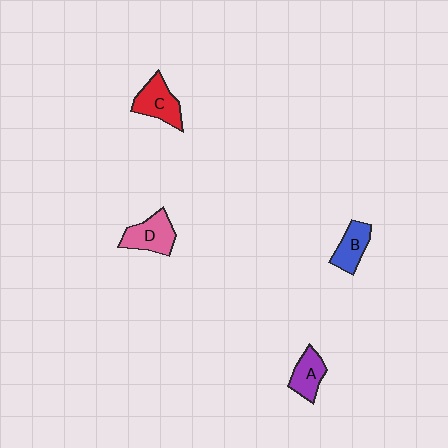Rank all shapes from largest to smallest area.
From largest to smallest: D (pink), C (red), A (purple), B (blue).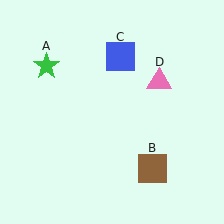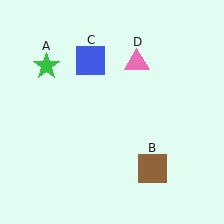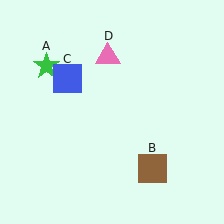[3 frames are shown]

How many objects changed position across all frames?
2 objects changed position: blue square (object C), pink triangle (object D).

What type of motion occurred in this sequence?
The blue square (object C), pink triangle (object D) rotated counterclockwise around the center of the scene.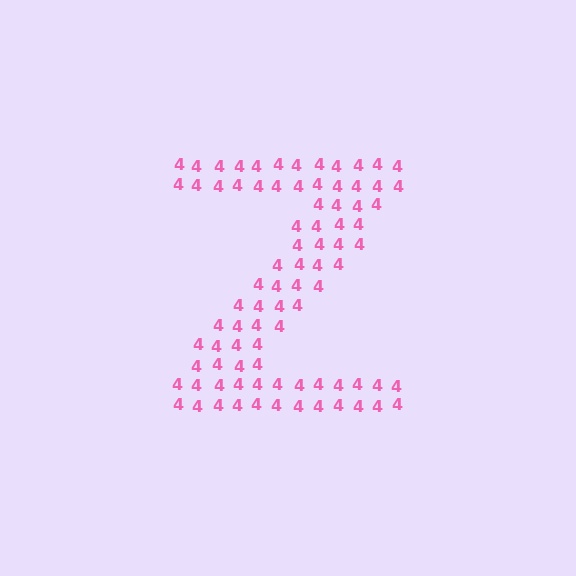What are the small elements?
The small elements are digit 4's.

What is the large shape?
The large shape is the letter Z.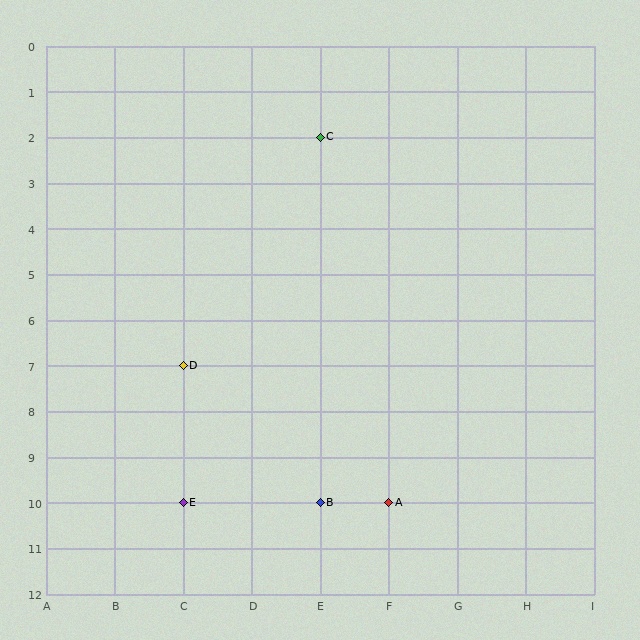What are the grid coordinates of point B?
Point B is at grid coordinates (E, 10).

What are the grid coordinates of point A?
Point A is at grid coordinates (F, 10).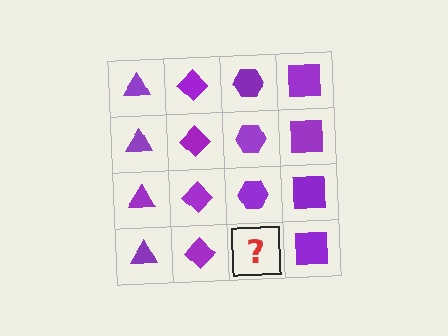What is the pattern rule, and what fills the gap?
The rule is that each column has a consistent shape. The gap should be filled with a purple hexagon.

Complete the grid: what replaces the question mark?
The question mark should be replaced with a purple hexagon.